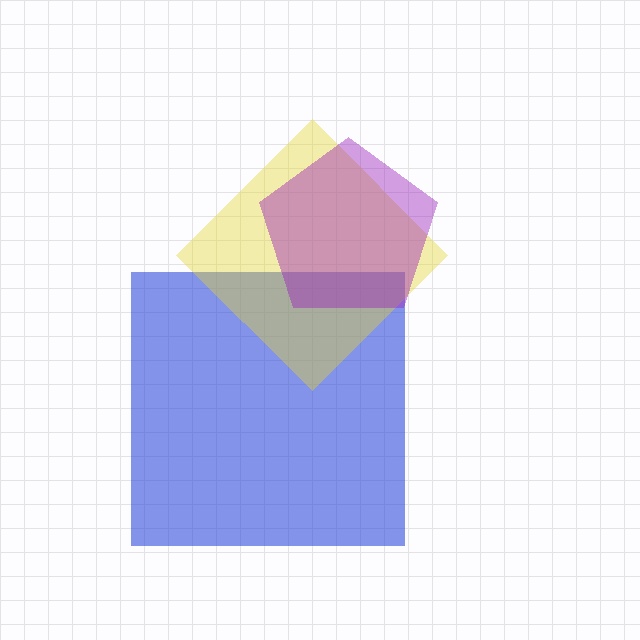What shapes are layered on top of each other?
The layered shapes are: a blue square, a yellow diamond, a purple pentagon.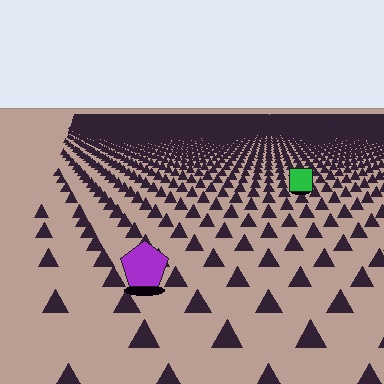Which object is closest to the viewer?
The purple pentagon is closest. The texture marks near it are larger and more spread out.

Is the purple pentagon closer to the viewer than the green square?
Yes. The purple pentagon is closer — you can tell from the texture gradient: the ground texture is coarser near it.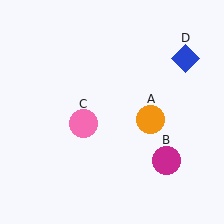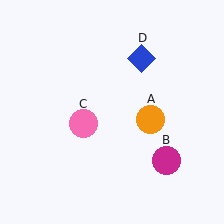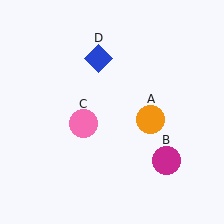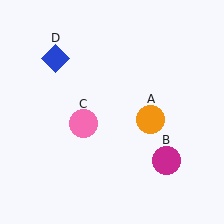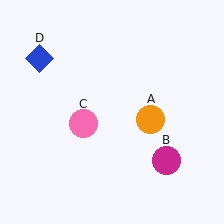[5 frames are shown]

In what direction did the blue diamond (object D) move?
The blue diamond (object D) moved left.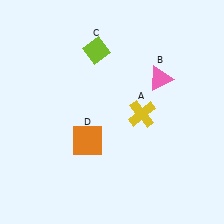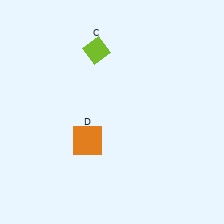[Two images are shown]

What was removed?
The pink triangle (B), the yellow cross (A) were removed in Image 2.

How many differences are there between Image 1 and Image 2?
There are 2 differences between the two images.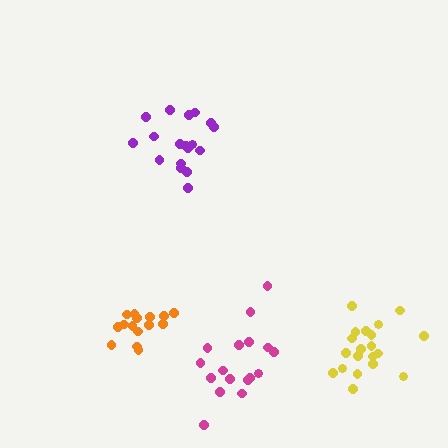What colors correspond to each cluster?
The clusters are colored: magenta, yellow, purple, orange.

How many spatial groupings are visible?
There are 4 spatial groupings.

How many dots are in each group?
Group 1: 17 dots, Group 2: 20 dots, Group 3: 18 dots, Group 4: 15 dots (70 total).